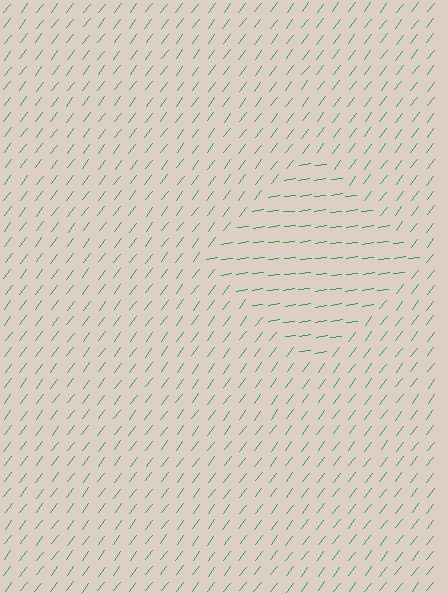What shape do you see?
I see a diamond.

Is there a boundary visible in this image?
Yes, there is a texture boundary formed by a change in line orientation.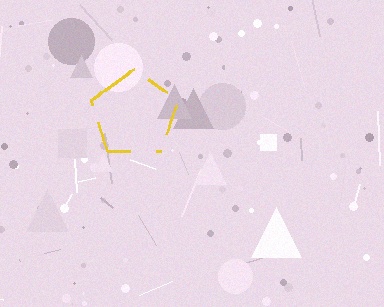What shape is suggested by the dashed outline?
The dashed outline suggests a pentagon.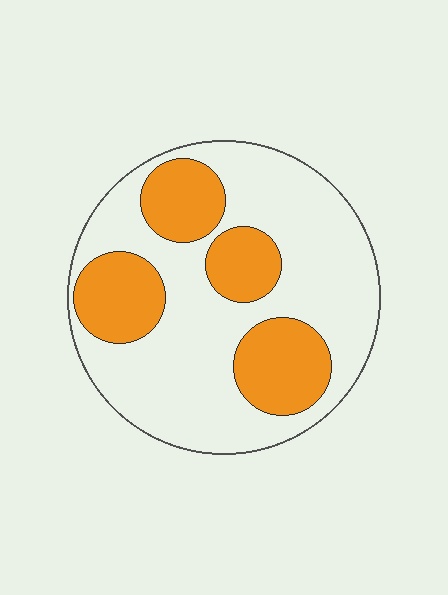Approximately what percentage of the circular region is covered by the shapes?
Approximately 30%.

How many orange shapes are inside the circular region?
4.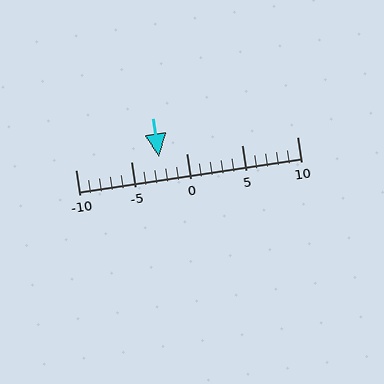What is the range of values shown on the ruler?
The ruler shows values from -10 to 10.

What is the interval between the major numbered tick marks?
The major tick marks are spaced 5 units apart.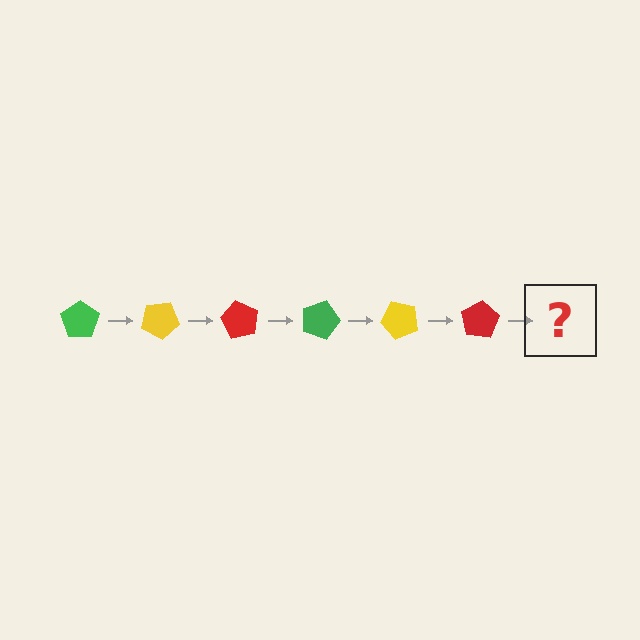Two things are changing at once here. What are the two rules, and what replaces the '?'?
The two rules are that it rotates 30 degrees each step and the color cycles through green, yellow, and red. The '?' should be a green pentagon, rotated 180 degrees from the start.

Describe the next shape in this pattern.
It should be a green pentagon, rotated 180 degrees from the start.